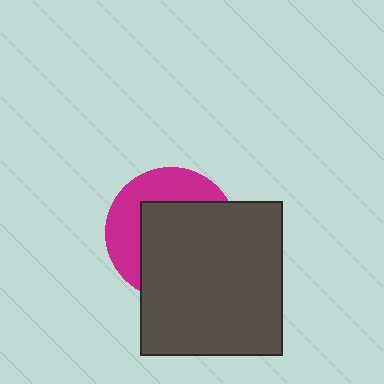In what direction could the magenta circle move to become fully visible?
The magenta circle could move toward the upper-left. That would shift it out from behind the dark gray rectangle entirely.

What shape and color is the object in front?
The object in front is a dark gray rectangle.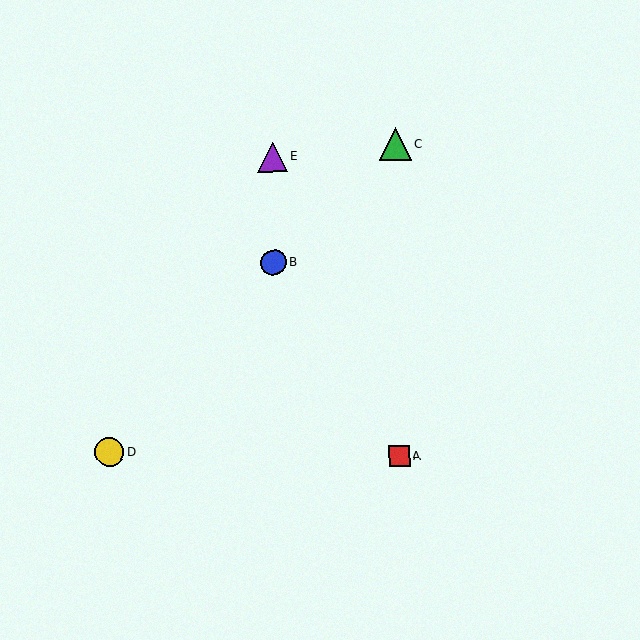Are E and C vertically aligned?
No, E is at x≈273 and C is at x≈395.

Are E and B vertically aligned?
Yes, both are at x≈273.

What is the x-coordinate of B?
Object B is at x≈274.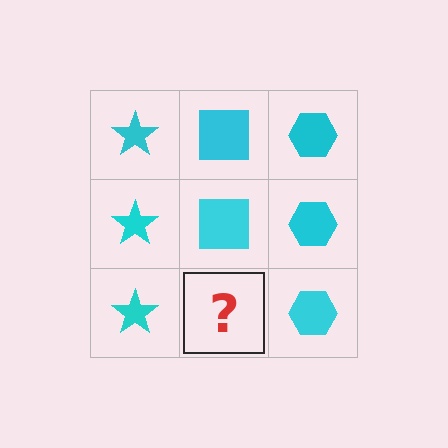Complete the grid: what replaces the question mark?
The question mark should be replaced with a cyan square.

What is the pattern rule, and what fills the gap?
The rule is that each column has a consistent shape. The gap should be filled with a cyan square.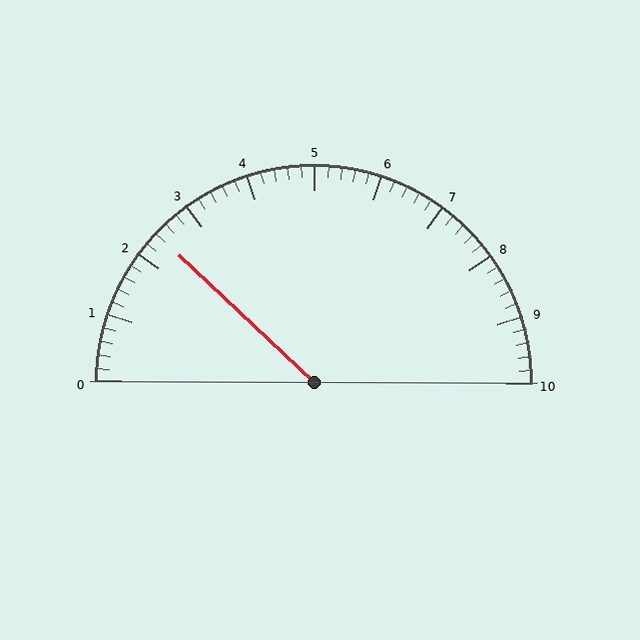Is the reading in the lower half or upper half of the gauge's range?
The reading is in the lower half of the range (0 to 10).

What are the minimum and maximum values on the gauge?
The gauge ranges from 0 to 10.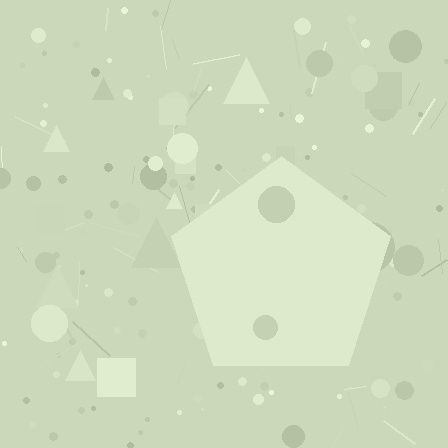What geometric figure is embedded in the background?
A pentagon is embedded in the background.